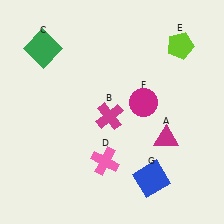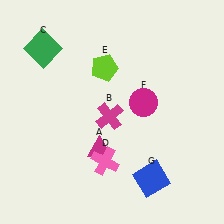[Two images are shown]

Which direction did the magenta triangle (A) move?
The magenta triangle (A) moved left.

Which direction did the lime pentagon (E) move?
The lime pentagon (E) moved left.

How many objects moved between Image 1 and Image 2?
2 objects moved between the two images.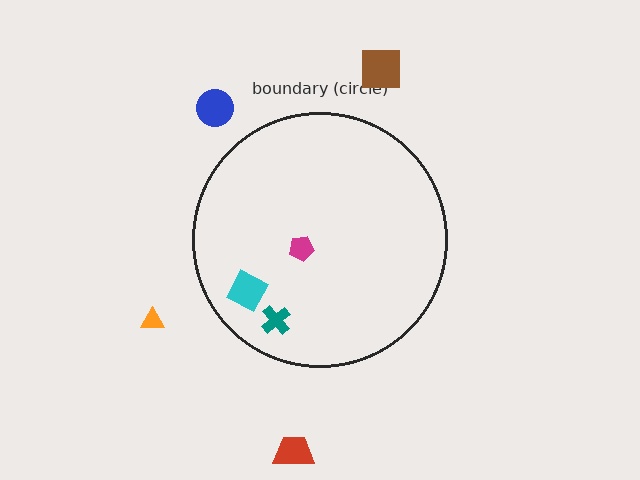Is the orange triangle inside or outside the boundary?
Outside.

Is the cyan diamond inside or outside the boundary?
Inside.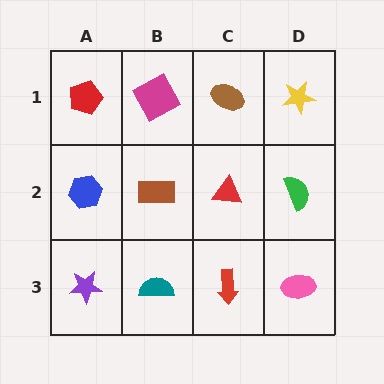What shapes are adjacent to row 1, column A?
A blue hexagon (row 2, column A), a magenta square (row 1, column B).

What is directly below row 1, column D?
A green semicircle.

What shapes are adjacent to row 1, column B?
A brown rectangle (row 2, column B), a red pentagon (row 1, column A), a brown ellipse (row 1, column C).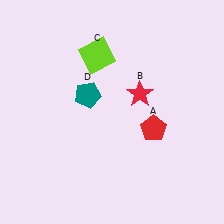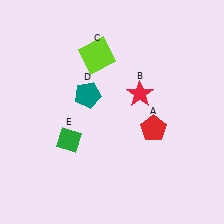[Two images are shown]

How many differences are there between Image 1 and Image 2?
There is 1 difference between the two images.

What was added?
A green diamond (E) was added in Image 2.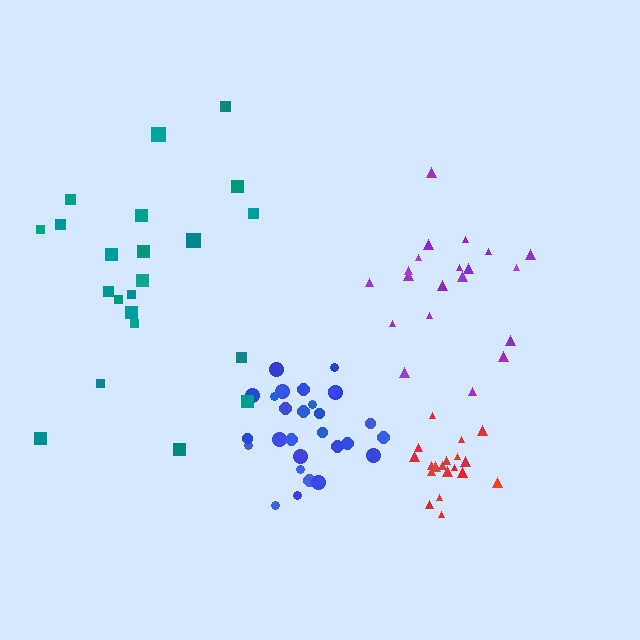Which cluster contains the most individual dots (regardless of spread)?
Blue (28).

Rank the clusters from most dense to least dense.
red, blue, purple, teal.